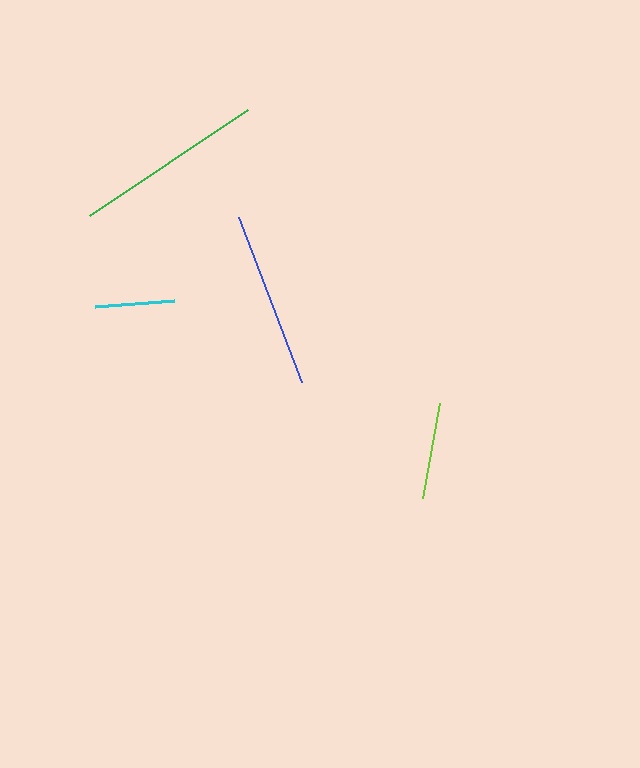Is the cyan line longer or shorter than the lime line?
The lime line is longer than the cyan line.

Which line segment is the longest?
The green line is the longest at approximately 191 pixels.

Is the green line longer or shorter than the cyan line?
The green line is longer than the cyan line.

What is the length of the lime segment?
The lime segment is approximately 97 pixels long.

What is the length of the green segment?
The green segment is approximately 191 pixels long.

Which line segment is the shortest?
The cyan line is the shortest at approximately 79 pixels.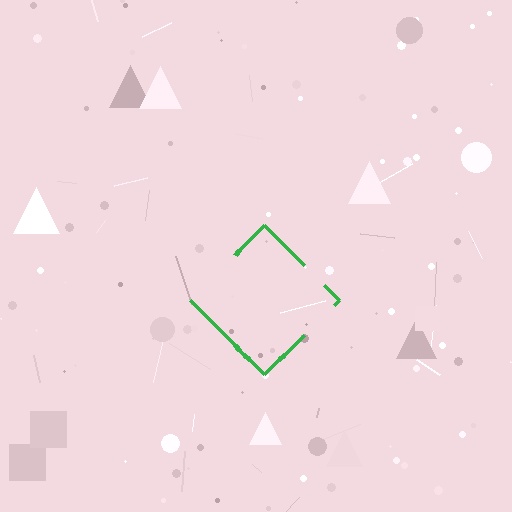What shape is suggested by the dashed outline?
The dashed outline suggests a diamond.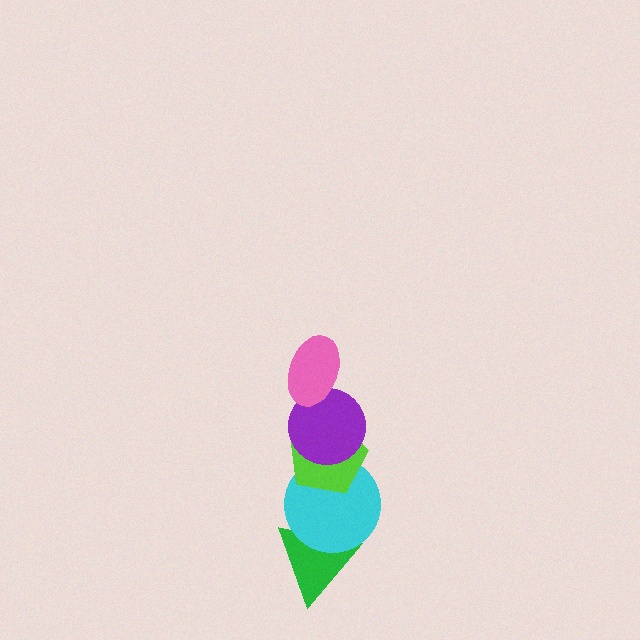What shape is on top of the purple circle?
The pink ellipse is on top of the purple circle.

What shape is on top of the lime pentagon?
The purple circle is on top of the lime pentagon.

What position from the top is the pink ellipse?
The pink ellipse is 1st from the top.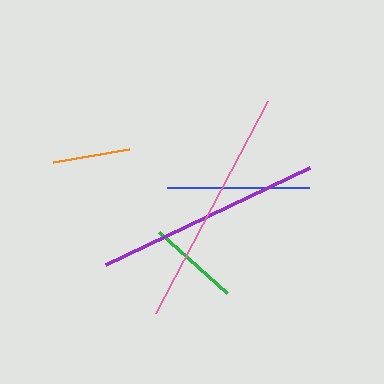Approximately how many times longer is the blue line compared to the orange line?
The blue line is approximately 1.8 times the length of the orange line.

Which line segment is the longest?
The pink line is the longest at approximately 239 pixels.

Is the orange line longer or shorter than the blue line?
The blue line is longer than the orange line.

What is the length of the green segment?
The green segment is approximately 92 pixels long.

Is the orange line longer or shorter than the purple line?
The purple line is longer than the orange line.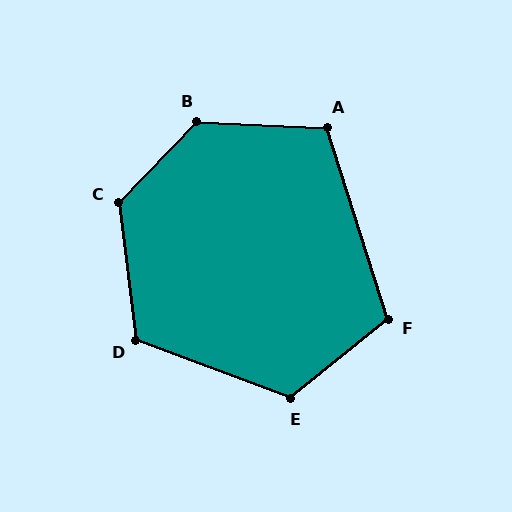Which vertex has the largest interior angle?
B, at approximately 131 degrees.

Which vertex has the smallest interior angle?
A, at approximately 110 degrees.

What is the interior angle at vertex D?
Approximately 118 degrees (obtuse).